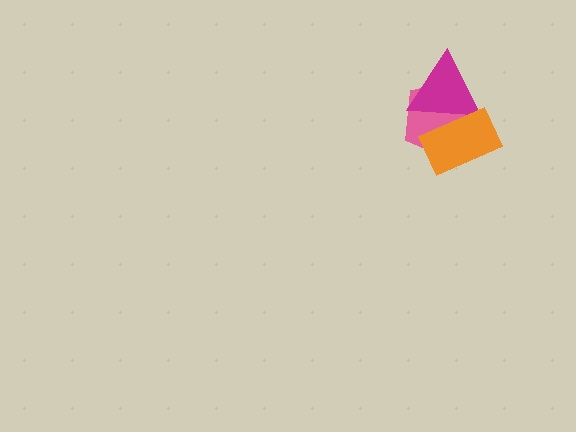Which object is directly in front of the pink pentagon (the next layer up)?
The magenta triangle is directly in front of the pink pentagon.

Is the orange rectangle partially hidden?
No, no other shape covers it.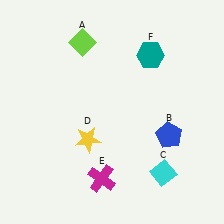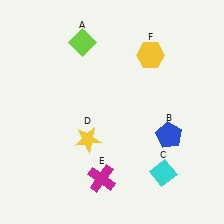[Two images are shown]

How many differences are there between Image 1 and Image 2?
There is 1 difference between the two images.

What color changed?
The hexagon (F) changed from teal in Image 1 to yellow in Image 2.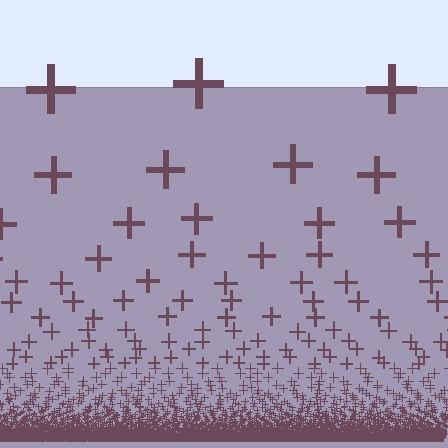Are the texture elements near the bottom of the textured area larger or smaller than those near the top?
Smaller. The gradient is inverted — elements near the bottom are smaller and denser.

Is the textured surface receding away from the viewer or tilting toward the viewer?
The surface appears to tilt toward the viewer. Texture elements get larger and sparser toward the top.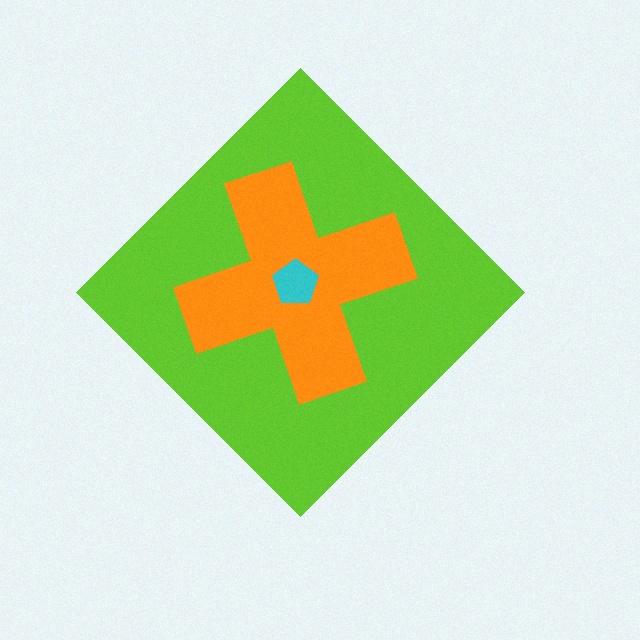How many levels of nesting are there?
3.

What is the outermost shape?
The lime diamond.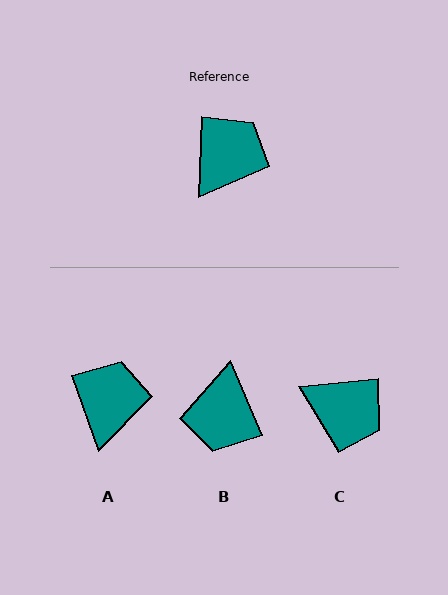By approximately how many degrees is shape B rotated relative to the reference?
Approximately 155 degrees clockwise.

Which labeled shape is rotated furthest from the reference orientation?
B, about 155 degrees away.